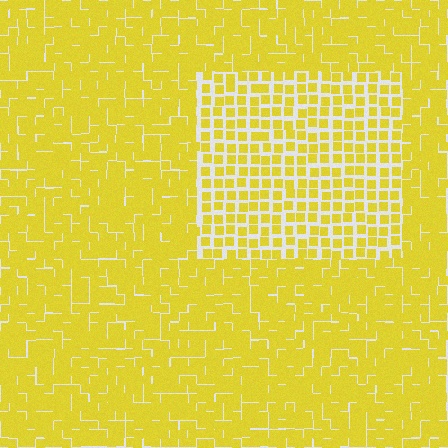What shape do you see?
I see a rectangle.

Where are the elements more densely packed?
The elements are more densely packed outside the rectangle boundary.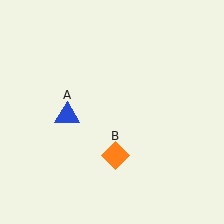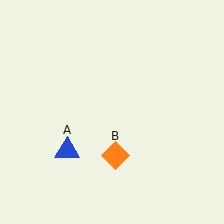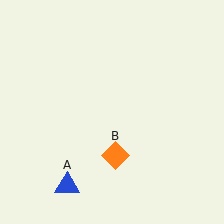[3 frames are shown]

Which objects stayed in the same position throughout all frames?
Orange diamond (object B) remained stationary.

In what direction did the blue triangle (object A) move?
The blue triangle (object A) moved down.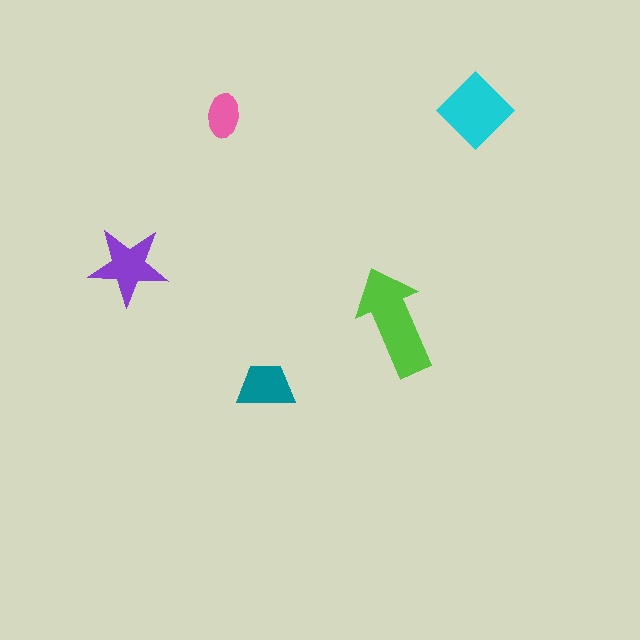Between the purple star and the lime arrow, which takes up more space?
The lime arrow.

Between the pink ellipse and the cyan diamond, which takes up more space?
The cyan diamond.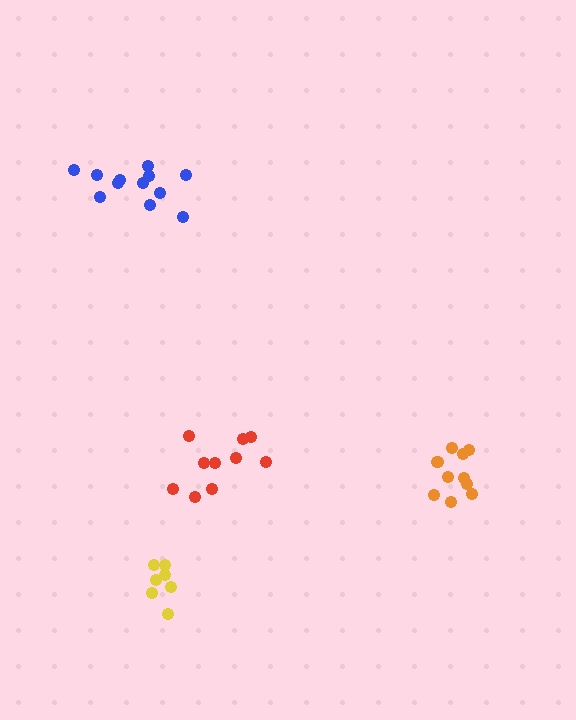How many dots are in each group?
Group 1: 10 dots, Group 2: 10 dots, Group 3: 7 dots, Group 4: 12 dots (39 total).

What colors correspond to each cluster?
The clusters are colored: orange, red, yellow, blue.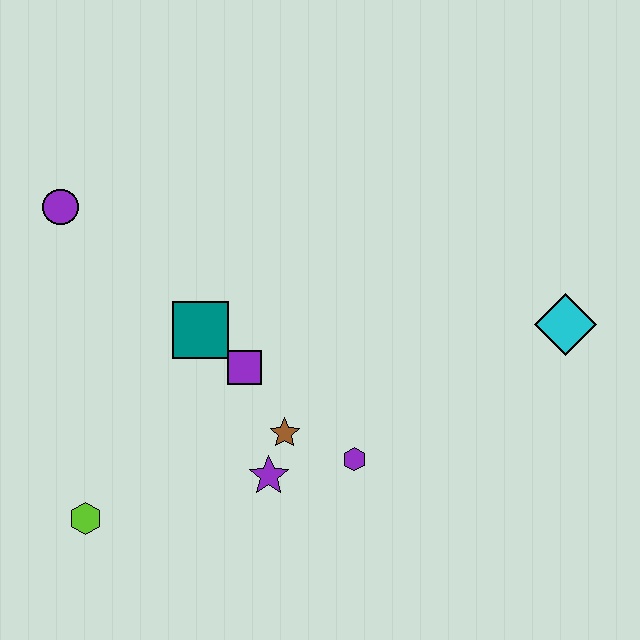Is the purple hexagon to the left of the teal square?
No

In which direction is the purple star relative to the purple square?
The purple star is below the purple square.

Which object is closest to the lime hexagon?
The purple star is closest to the lime hexagon.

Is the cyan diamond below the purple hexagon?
No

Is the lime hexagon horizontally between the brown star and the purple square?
No